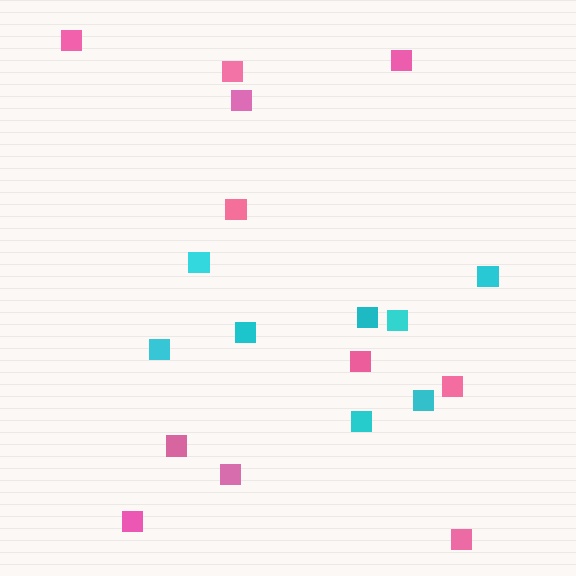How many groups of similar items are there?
There are 2 groups: one group of cyan squares (8) and one group of pink squares (11).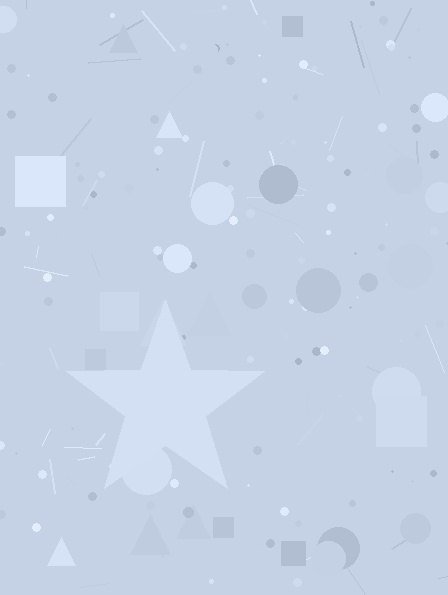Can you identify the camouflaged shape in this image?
The camouflaged shape is a star.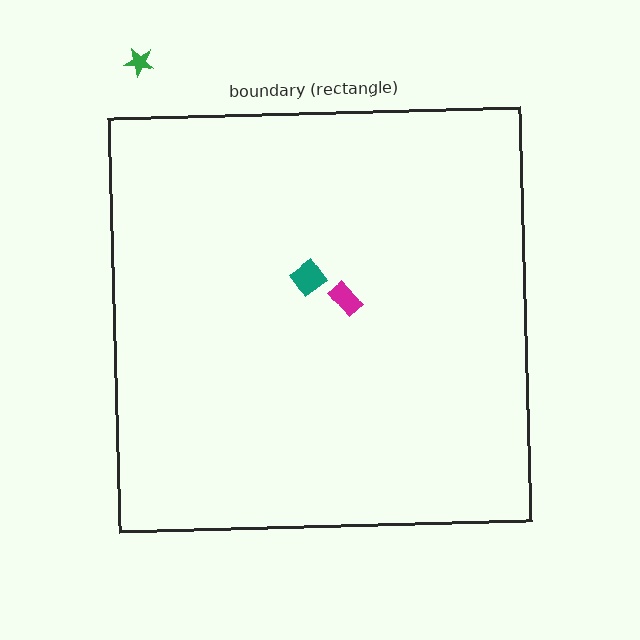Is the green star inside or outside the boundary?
Outside.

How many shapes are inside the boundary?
2 inside, 1 outside.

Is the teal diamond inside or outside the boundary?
Inside.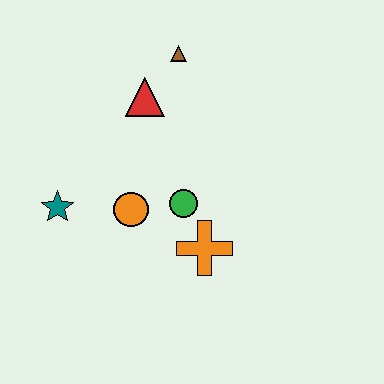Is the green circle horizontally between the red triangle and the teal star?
No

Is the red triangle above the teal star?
Yes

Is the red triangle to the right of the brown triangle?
No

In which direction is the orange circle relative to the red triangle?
The orange circle is below the red triangle.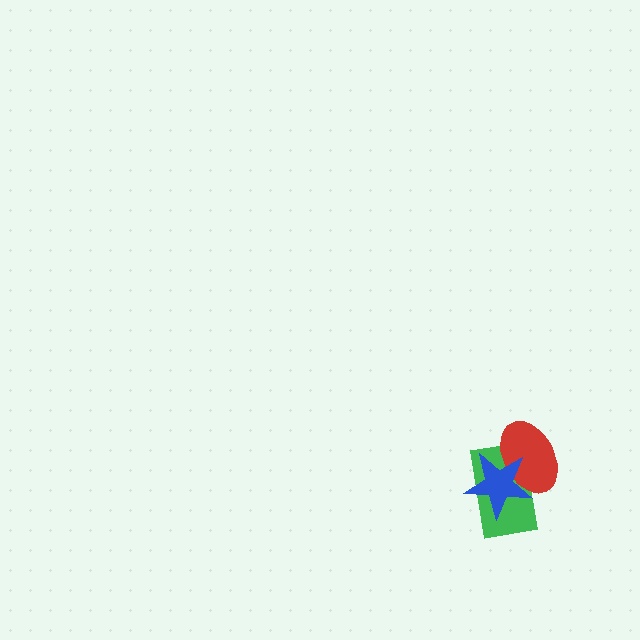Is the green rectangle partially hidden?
Yes, it is partially covered by another shape.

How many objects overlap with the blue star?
2 objects overlap with the blue star.